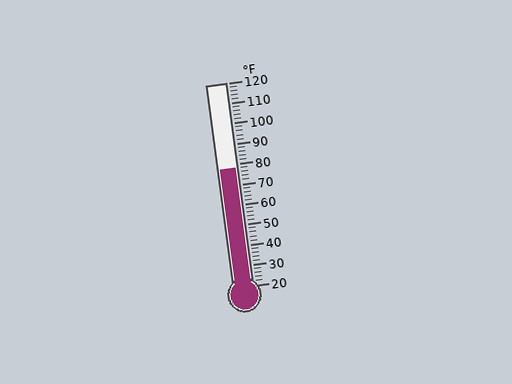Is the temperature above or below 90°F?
The temperature is below 90°F.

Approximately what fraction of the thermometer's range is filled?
The thermometer is filled to approximately 60% of its range.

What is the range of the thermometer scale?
The thermometer scale ranges from 20°F to 120°F.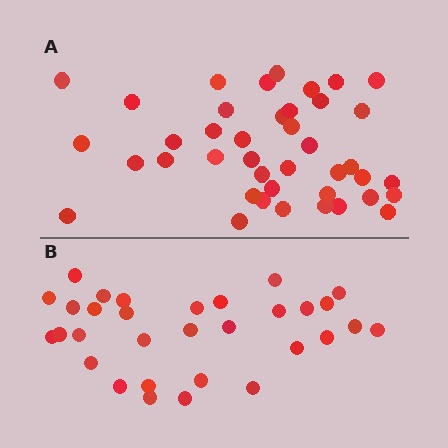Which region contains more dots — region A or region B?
Region A (the top region) has more dots.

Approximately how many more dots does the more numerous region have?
Region A has roughly 10 or so more dots than region B.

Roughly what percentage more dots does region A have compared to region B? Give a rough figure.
About 30% more.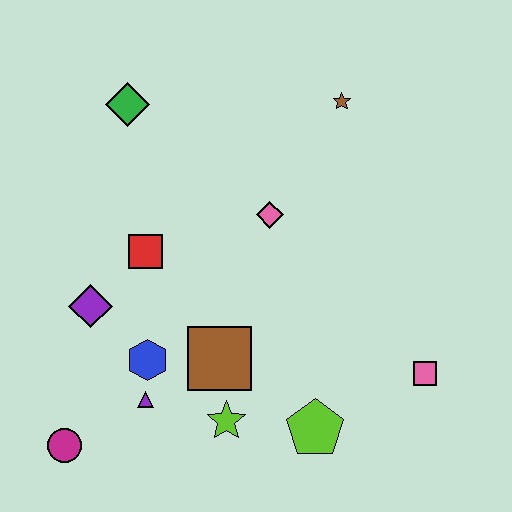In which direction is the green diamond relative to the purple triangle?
The green diamond is above the purple triangle.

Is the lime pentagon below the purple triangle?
Yes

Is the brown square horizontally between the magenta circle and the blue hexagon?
No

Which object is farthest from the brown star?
The magenta circle is farthest from the brown star.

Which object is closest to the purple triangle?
The blue hexagon is closest to the purple triangle.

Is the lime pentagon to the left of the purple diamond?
No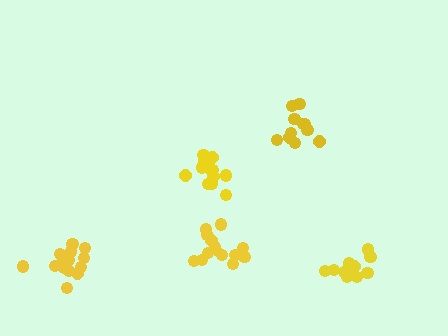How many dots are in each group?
Group 1: 11 dots, Group 2: 16 dots, Group 3: 14 dots, Group 4: 15 dots, Group 5: 13 dots (69 total).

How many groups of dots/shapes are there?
There are 5 groups.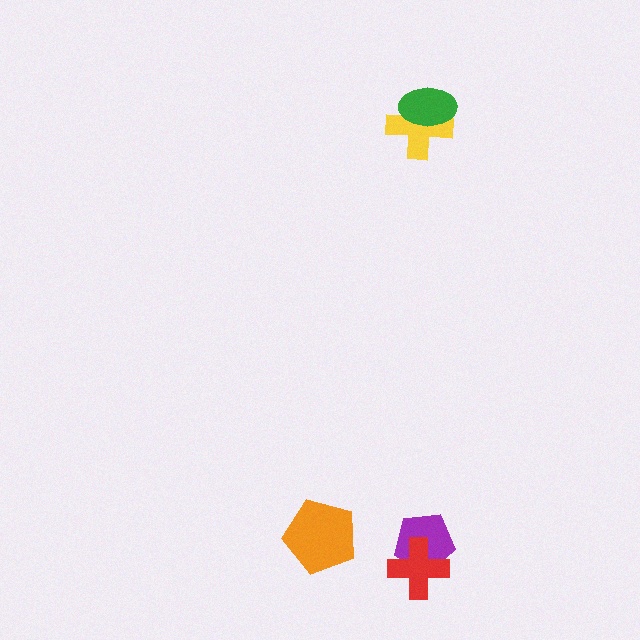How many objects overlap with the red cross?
1 object overlaps with the red cross.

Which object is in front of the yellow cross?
The green ellipse is in front of the yellow cross.